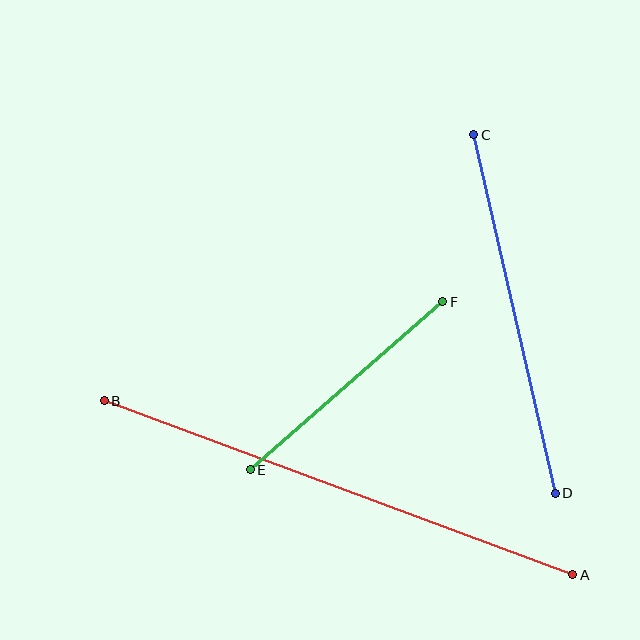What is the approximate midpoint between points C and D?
The midpoint is at approximately (514, 314) pixels.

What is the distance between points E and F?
The distance is approximately 255 pixels.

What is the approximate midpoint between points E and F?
The midpoint is at approximately (346, 386) pixels.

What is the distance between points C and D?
The distance is approximately 368 pixels.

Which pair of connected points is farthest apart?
Points A and B are farthest apart.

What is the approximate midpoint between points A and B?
The midpoint is at approximately (339, 488) pixels.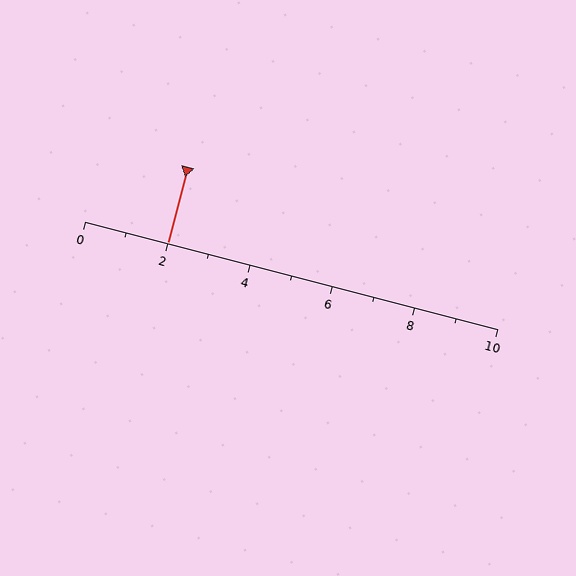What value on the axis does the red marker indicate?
The marker indicates approximately 2.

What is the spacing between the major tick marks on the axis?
The major ticks are spaced 2 apart.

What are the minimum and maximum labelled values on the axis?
The axis runs from 0 to 10.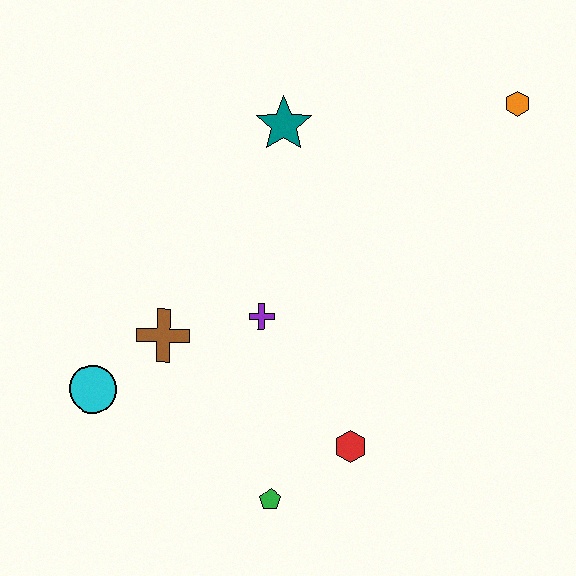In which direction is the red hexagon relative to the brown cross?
The red hexagon is to the right of the brown cross.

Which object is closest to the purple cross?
The brown cross is closest to the purple cross.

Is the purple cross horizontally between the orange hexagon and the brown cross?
Yes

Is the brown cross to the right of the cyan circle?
Yes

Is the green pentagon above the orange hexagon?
No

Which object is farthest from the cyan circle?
The orange hexagon is farthest from the cyan circle.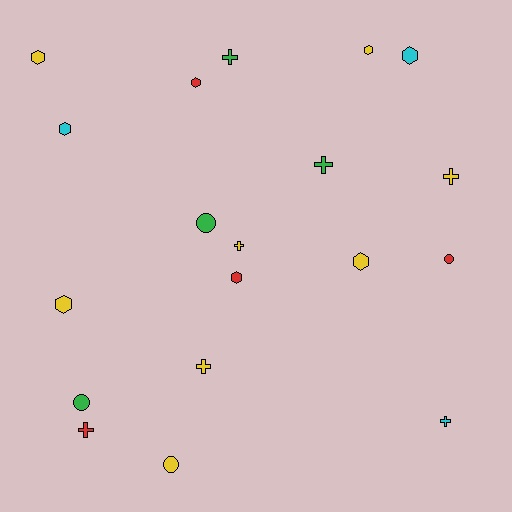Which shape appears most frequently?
Hexagon, with 8 objects.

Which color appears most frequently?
Yellow, with 8 objects.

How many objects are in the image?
There are 19 objects.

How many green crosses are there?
There are 2 green crosses.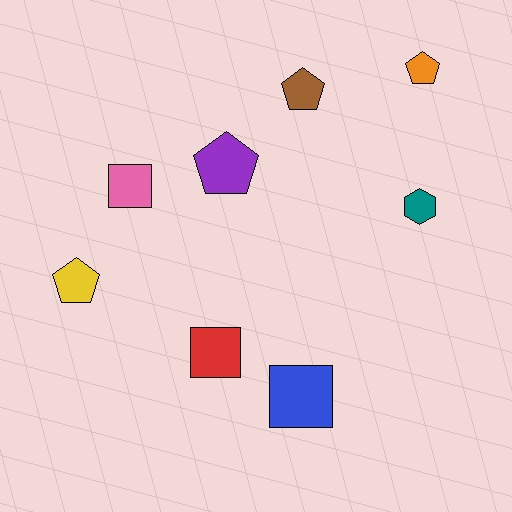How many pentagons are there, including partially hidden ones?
There are 4 pentagons.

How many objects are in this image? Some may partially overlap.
There are 8 objects.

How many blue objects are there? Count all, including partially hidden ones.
There is 1 blue object.